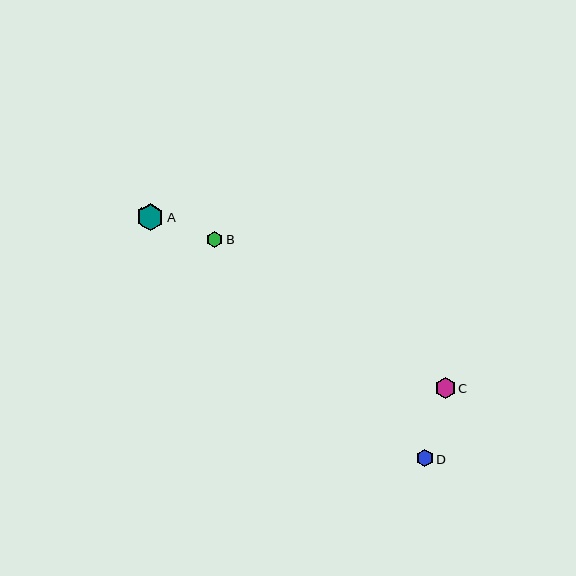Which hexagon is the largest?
Hexagon A is the largest with a size of approximately 27 pixels.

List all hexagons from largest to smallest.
From largest to smallest: A, C, D, B.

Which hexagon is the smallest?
Hexagon B is the smallest with a size of approximately 16 pixels.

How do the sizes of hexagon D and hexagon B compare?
Hexagon D and hexagon B are approximately the same size.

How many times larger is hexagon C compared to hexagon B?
Hexagon C is approximately 1.3 times the size of hexagon B.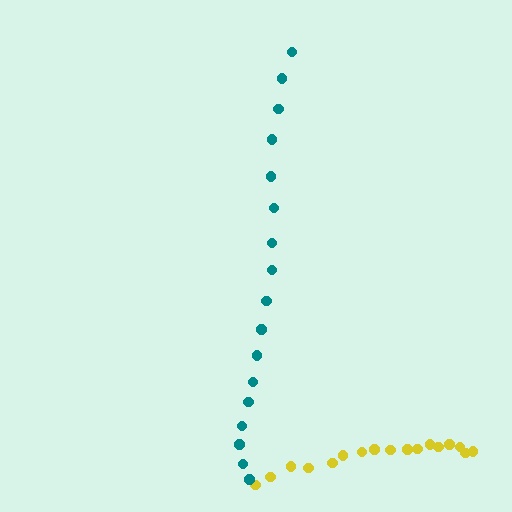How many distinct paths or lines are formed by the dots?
There are 2 distinct paths.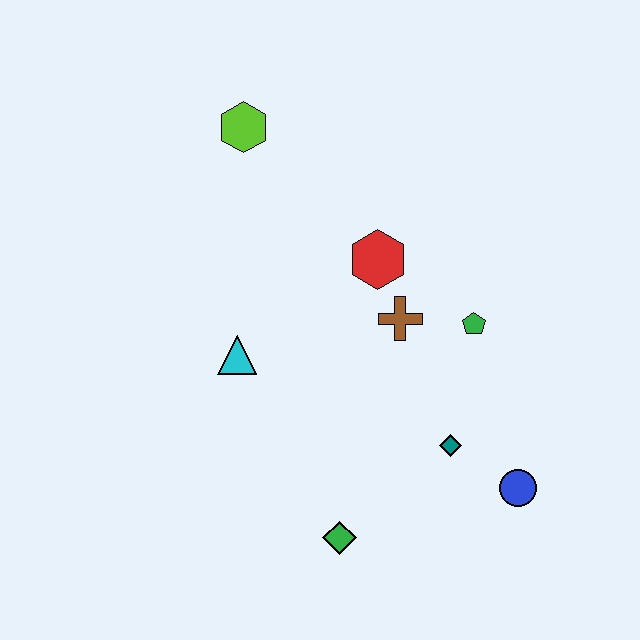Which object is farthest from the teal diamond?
The lime hexagon is farthest from the teal diamond.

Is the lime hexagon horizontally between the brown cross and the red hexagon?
No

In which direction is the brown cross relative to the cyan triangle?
The brown cross is to the right of the cyan triangle.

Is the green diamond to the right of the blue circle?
No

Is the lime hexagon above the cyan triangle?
Yes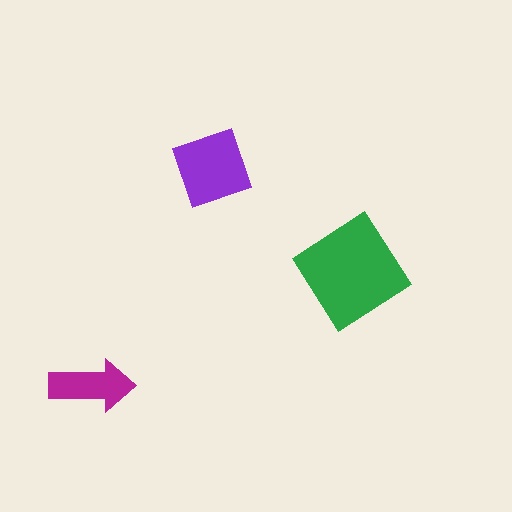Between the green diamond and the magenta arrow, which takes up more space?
The green diamond.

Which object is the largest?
The green diamond.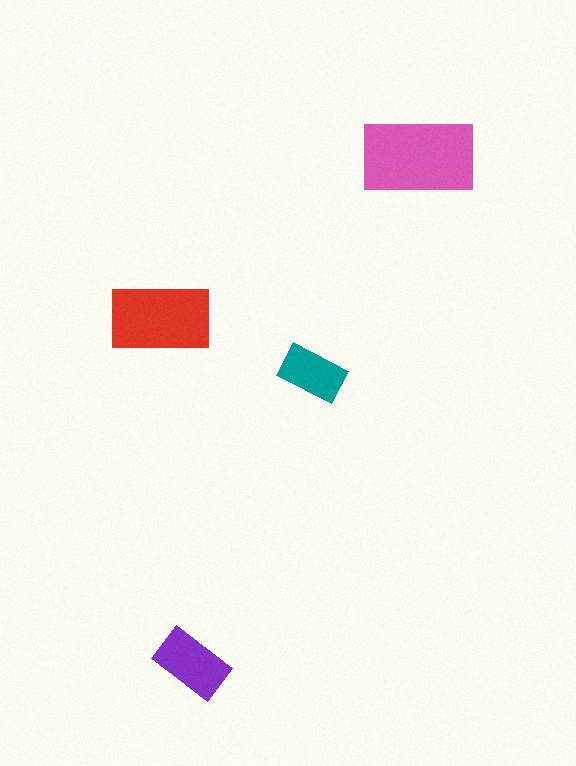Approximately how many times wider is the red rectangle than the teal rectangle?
About 1.5 times wider.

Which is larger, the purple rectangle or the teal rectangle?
The purple one.